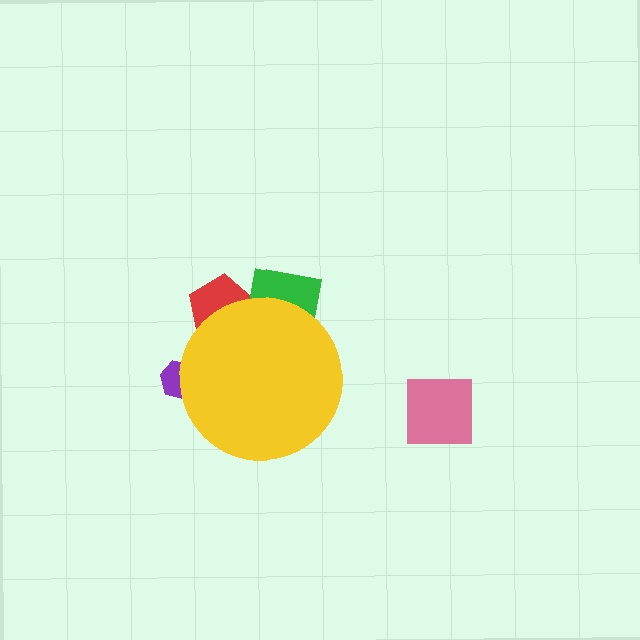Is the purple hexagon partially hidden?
Yes, the purple hexagon is partially hidden behind the yellow circle.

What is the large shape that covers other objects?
A yellow circle.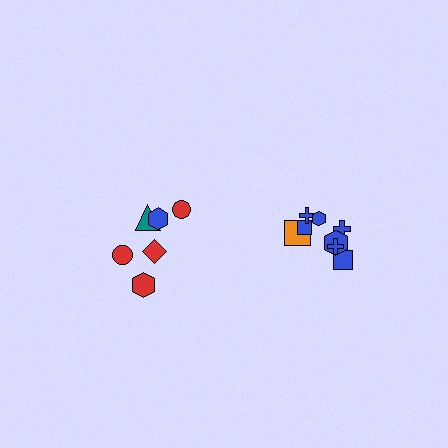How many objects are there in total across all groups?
There are 14 objects.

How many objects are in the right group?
There are 8 objects.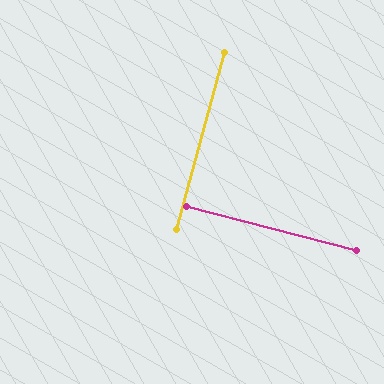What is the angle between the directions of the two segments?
Approximately 90 degrees.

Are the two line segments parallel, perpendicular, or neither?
Perpendicular — they meet at approximately 90°.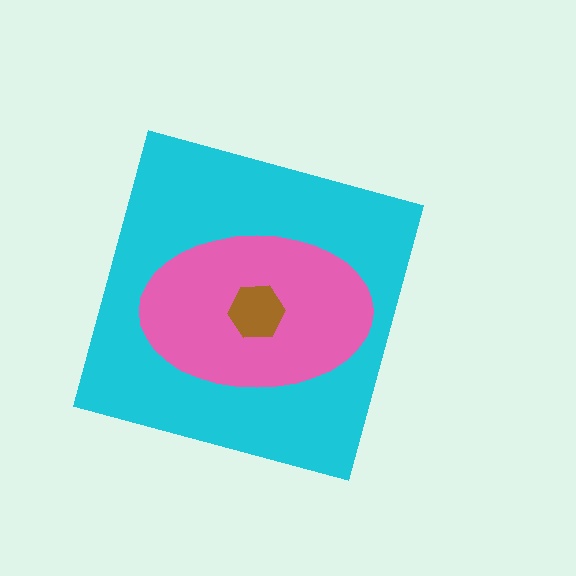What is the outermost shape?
The cyan diamond.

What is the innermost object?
The brown hexagon.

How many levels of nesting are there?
3.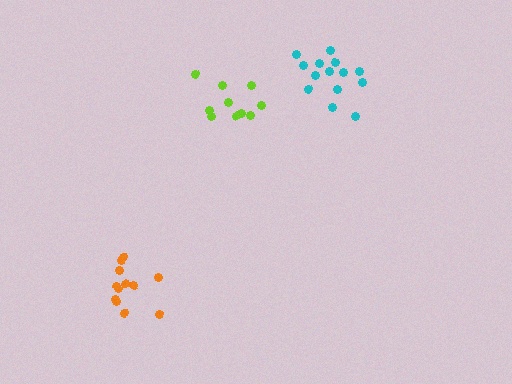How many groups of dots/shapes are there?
There are 3 groups.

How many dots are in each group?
Group 1: 10 dots, Group 2: 15 dots, Group 3: 12 dots (37 total).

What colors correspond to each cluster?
The clusters are colored: lime, cyan, orange.